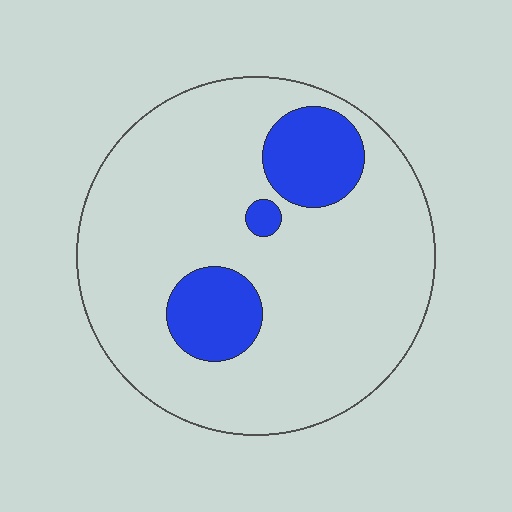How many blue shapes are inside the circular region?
3.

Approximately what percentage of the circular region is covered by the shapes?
Approximately 15%.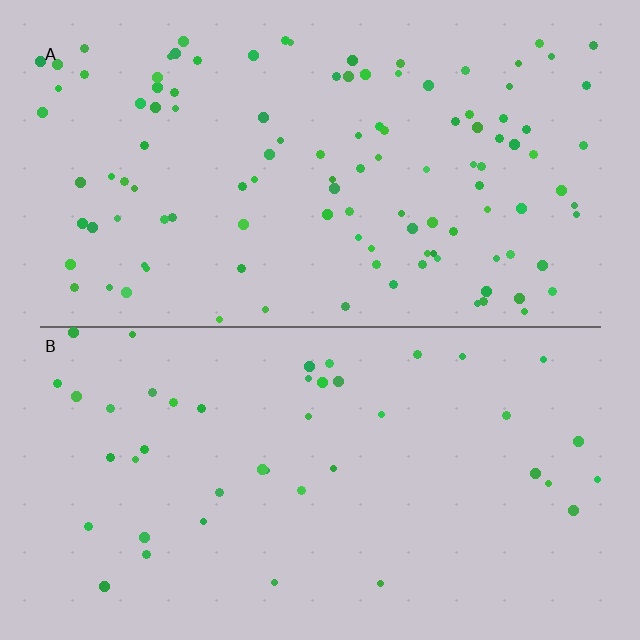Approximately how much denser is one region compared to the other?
Approximately 2.7× — region A over region B.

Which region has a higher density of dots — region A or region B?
A (the top).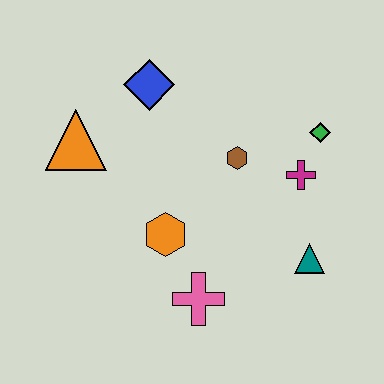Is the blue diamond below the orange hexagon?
No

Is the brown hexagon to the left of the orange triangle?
No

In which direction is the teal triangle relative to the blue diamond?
The teal triangle is below the blue diamond.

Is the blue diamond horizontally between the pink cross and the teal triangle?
No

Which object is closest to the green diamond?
The magenta cross is closest to the green diamond.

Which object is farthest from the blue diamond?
The teal triangle is farthest from the blue diamond.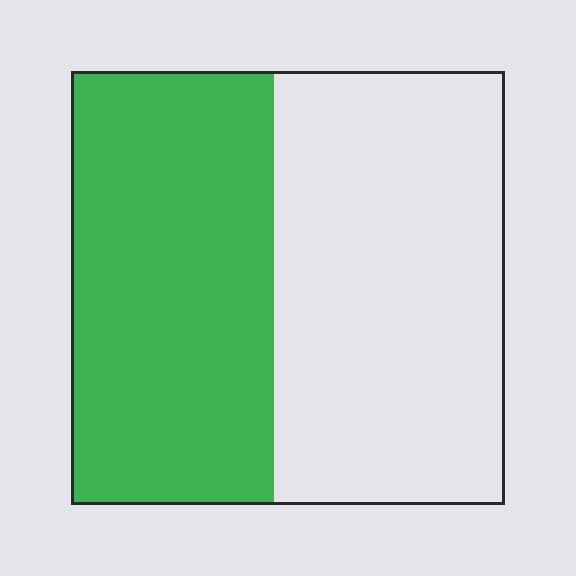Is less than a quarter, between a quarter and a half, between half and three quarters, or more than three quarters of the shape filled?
Between a quarter and a half.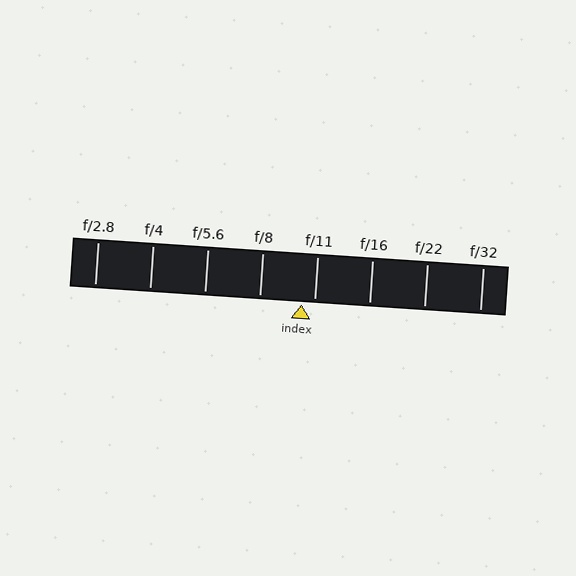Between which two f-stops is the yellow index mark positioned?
The index mark is between f/8 and f/11.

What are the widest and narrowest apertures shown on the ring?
The widest aperture shown is f/2.8 and the narrowest is f/32.